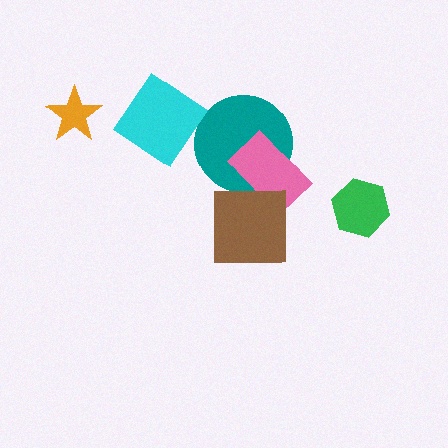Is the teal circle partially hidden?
Yes, it is partially covered by another shape.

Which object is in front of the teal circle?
The pink rectangle is in front of the teal circle.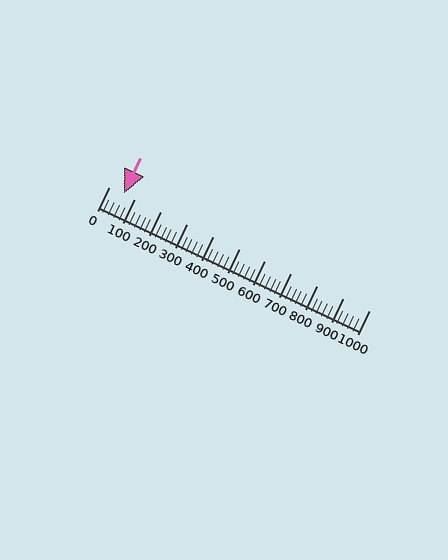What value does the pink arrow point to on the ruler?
The pink arrow points to approximately 58.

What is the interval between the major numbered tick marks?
The major tick marks are spaced 100 units apart.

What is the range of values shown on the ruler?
The ruler shows values from 0 to 1000.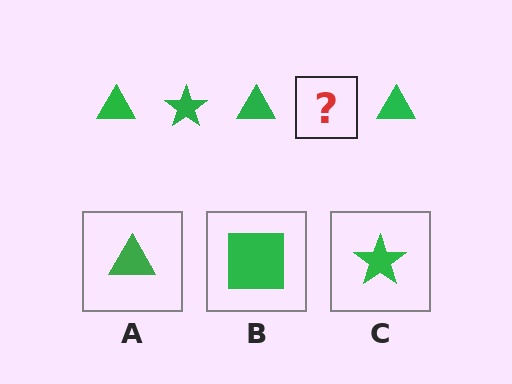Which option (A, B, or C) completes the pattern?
C.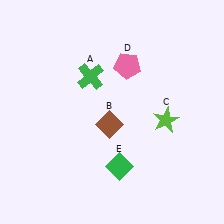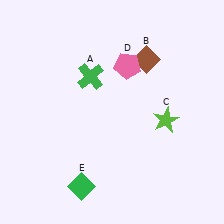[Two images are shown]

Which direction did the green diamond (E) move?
The green diamond (E) moved left.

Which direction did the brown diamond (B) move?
The brown diamond (B) moved up.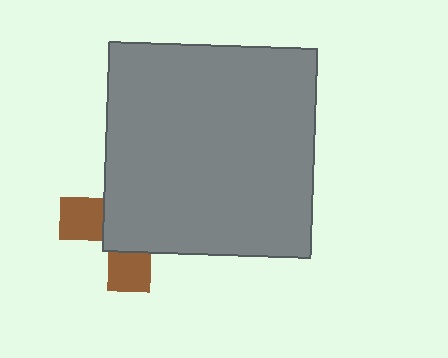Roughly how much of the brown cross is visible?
A small part of it is visible (roughly 34%).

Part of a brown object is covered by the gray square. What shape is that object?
It is a cross.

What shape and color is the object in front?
The object in front is a gray square.